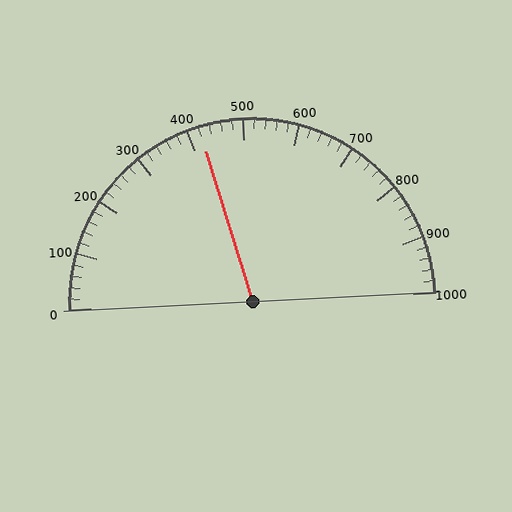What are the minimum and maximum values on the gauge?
The gauge ranges from 0 to 1000.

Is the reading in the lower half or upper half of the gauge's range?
The reading is in the lower half of the range (0 to 1000).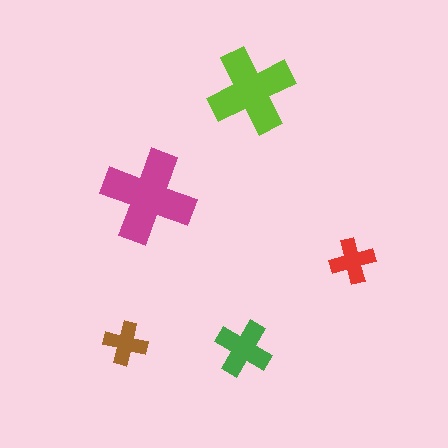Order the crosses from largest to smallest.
the magenta one, the lime one, the green one, the red one, the brown one.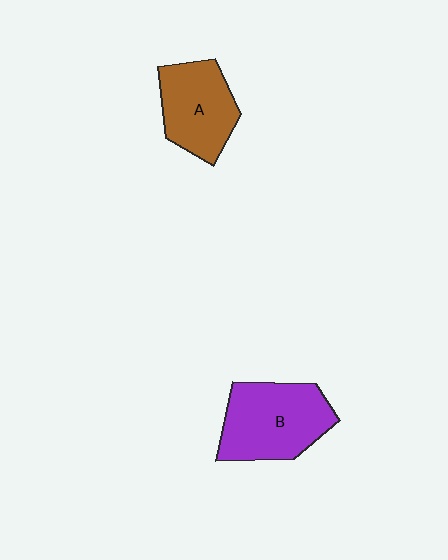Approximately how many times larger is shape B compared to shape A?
Approximately 1.2 times.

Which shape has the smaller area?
Shape A (brown).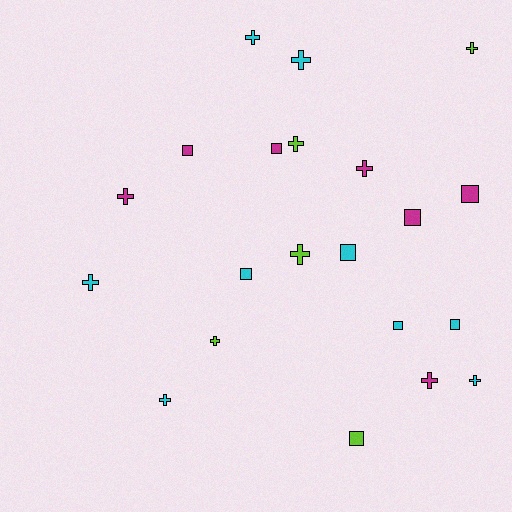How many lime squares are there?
There is 1 lime square.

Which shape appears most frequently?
Cross, with 12 objects.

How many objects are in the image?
There are 21 objects.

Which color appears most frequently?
Cyan, with 9 objects.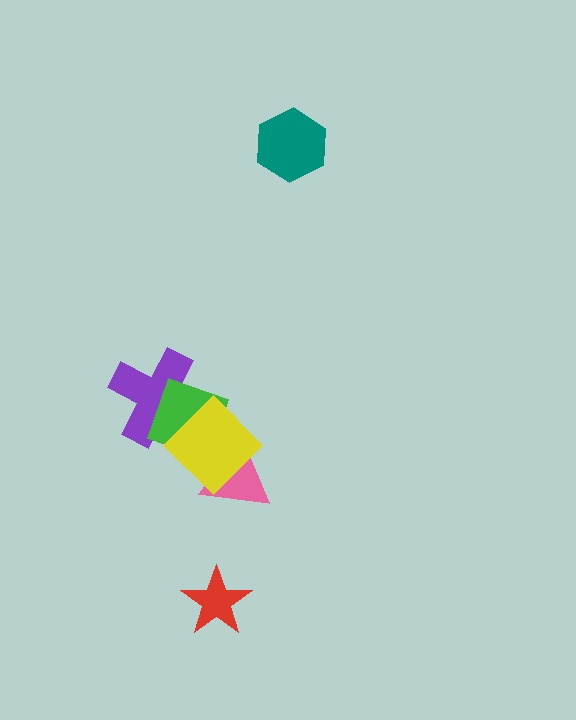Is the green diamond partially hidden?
Yes, it is partially covered by another shape.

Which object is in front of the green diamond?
The yellow diamond is in front of the green diamond.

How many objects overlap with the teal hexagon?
0 objects overlap with the teal hexagon.